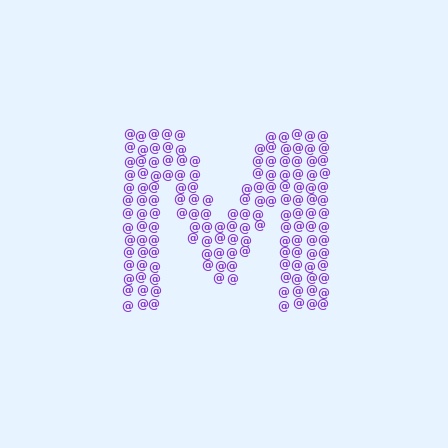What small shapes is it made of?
It is made of small at signs.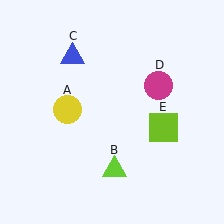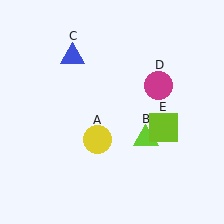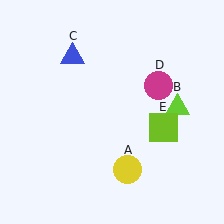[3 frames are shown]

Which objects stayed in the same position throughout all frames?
Blue triangle (object C) and magenta circle (object D) and lime square (object E) remained stationary.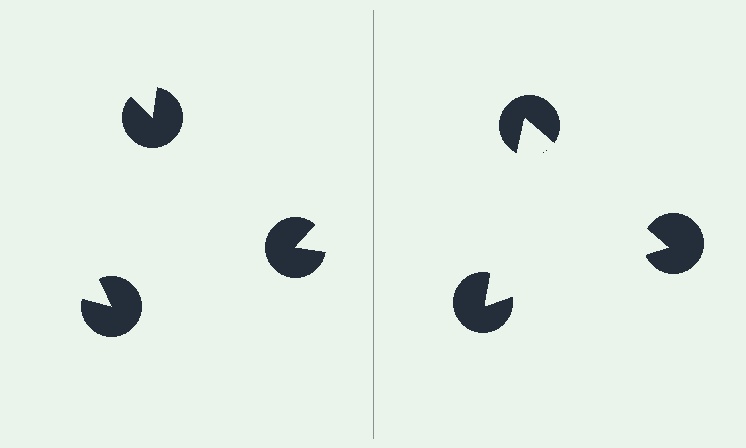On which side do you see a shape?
An illusory triangle appears on the right side. On the left side the wedge cuts are rotated, so no coherent shape forms.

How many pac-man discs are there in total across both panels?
6 — 3 on each side.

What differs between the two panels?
The pac-man discs are positioned identically on both sides; only the wedge orientations differ. On the right they align to a triangle; on the left they are misaligned.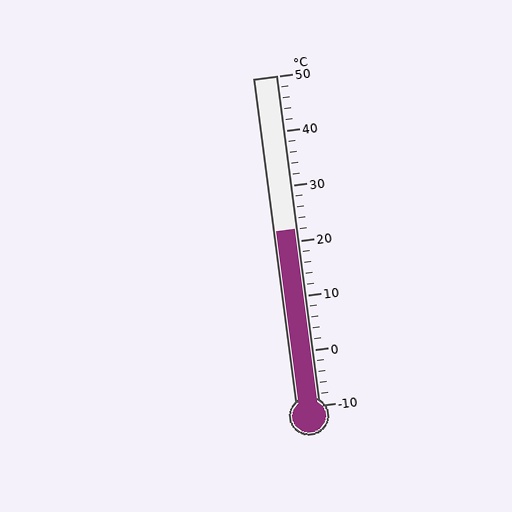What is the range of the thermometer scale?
The thermometer scale ranges from -10°C to 50°C.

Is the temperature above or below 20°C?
The temperature is above 20°C.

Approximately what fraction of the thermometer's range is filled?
The thermometer is filled to approximately 55% of its range.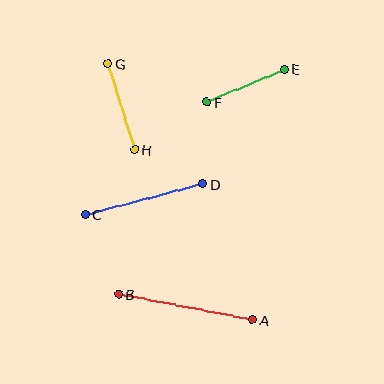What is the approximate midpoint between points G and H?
The midpoint is at approximately (121, 107) pixels.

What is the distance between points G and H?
The distance is approximately 90 pixels.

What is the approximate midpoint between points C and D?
The midpoint is at approximately (144, 199) pixels.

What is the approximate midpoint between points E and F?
The midpoint is at approximately (246, 86) pixels.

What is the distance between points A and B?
The distance is approximately 136 pixels.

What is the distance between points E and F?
The distance is approximately 84 pixels.